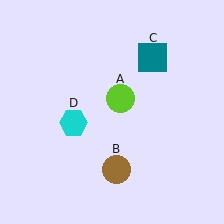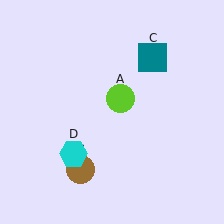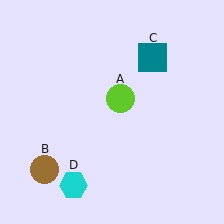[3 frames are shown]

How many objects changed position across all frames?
2 objects changed position: brown circle (object B), cyan hexagon (object D).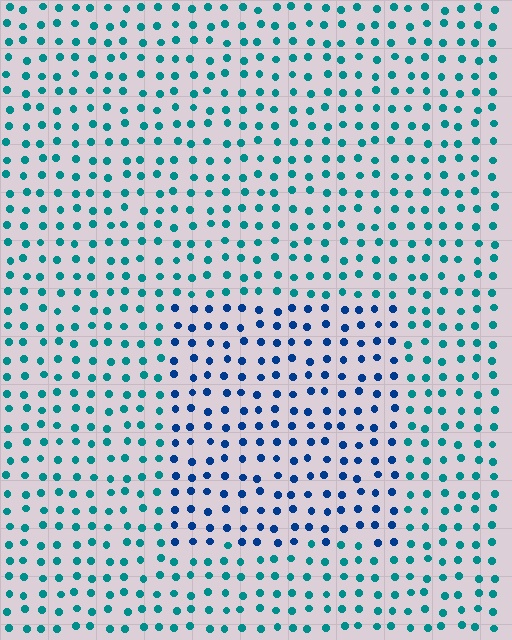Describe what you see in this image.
The image is filled with small teal elements in a uniform arrangement. A rectangle-shaped region is visible where the elements are tinted to a slightly different hue, forming a subtle color boundary.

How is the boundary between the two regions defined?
The boundary is defined purely by a slight shift in hue (about 37 degrees). Spacing, size, and orientation are identical on both sides.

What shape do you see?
I see a rectangle.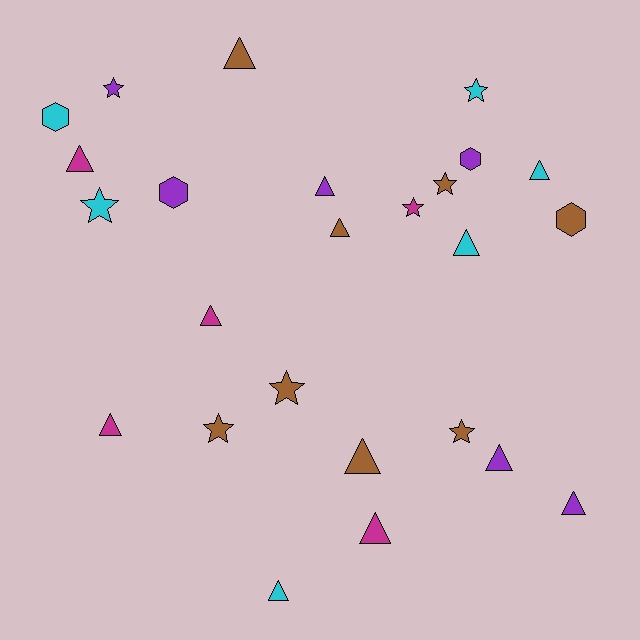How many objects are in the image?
There are 25 objects.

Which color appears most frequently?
Brown, with 8 objects.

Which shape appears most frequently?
Triangle, with 13 objects.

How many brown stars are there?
There are 4 brown stars.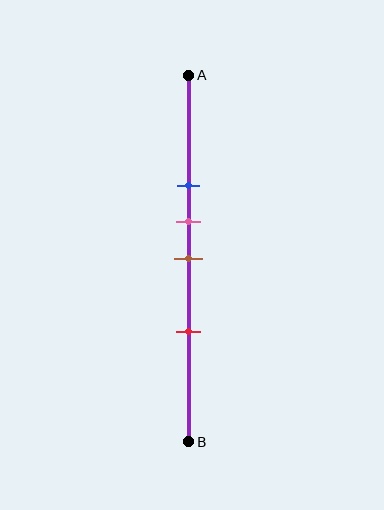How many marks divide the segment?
There are 4 marks dividing the segment.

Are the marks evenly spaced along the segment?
No, the marks are not evenly spaced.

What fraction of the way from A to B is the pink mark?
The pink mark is approximately 40% (0.4) of the way from A to B.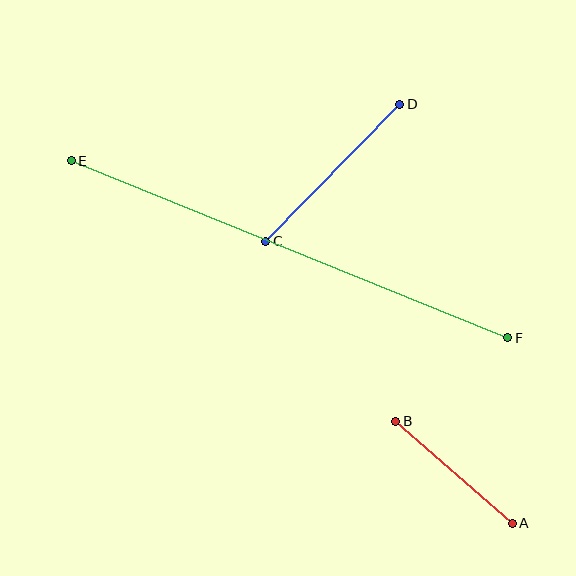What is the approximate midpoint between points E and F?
The midpoint is at approximately (289, 249) pixels.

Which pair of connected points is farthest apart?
Points E and F are farthest apart.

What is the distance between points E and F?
The distance is approximately 471 pixels.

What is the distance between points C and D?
The distance is approximately 191 pixels.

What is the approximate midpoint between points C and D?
The midpoint is at approximately (333, 173) pixels.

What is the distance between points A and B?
The distance is approximately 155 pixels.